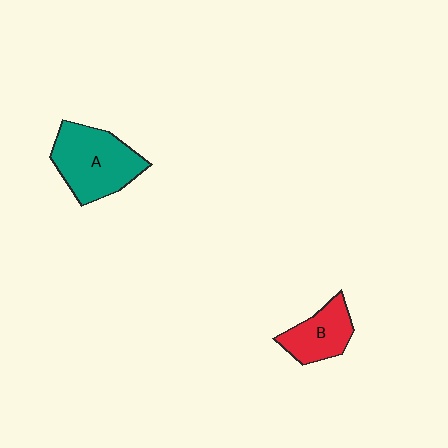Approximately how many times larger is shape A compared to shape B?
Approximately 1.6 times.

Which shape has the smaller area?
Shape B (red).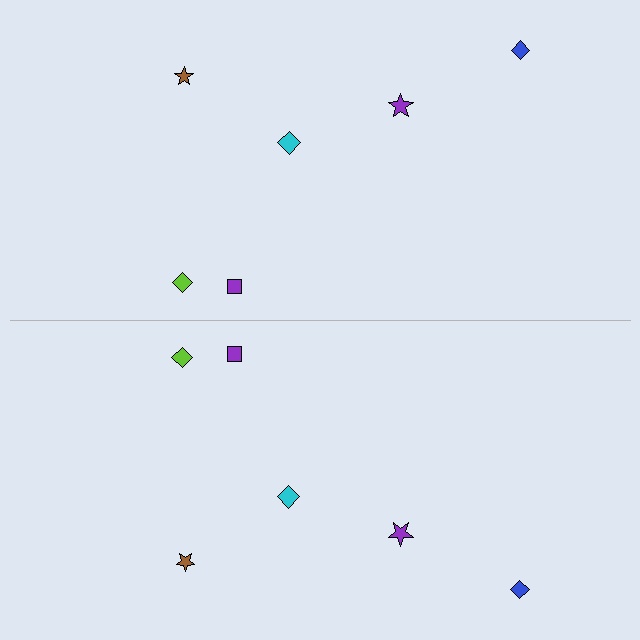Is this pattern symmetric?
Yes, this pattern has bilateral (reflection) symmetry.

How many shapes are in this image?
There are 12 shapes in this image.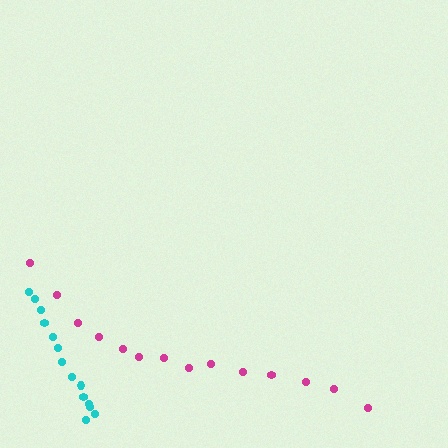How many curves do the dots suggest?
There are 2 distinct paths.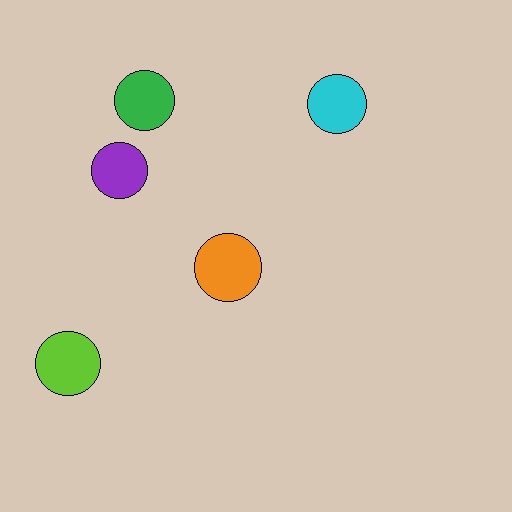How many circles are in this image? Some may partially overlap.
There are 5 circles.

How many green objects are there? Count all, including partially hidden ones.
There is 1 green object.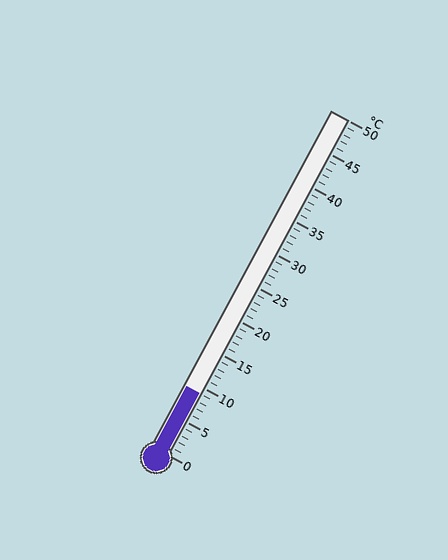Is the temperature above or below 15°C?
The temperature is below 15°C.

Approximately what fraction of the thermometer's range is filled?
The thermometer is filled to approximately 20% of its range.